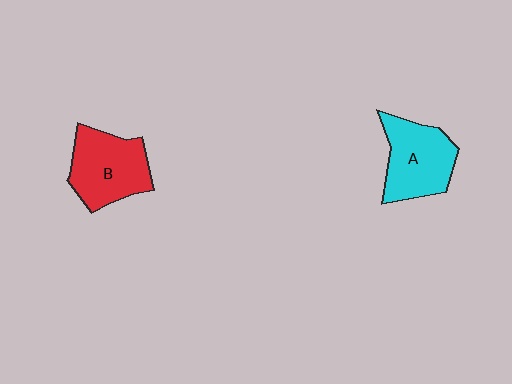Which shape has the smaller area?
Shape A (cyan).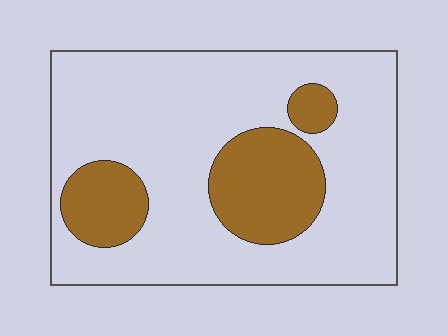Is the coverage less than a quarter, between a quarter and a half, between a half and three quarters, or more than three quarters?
Less than a quarter.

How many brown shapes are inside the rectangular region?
3.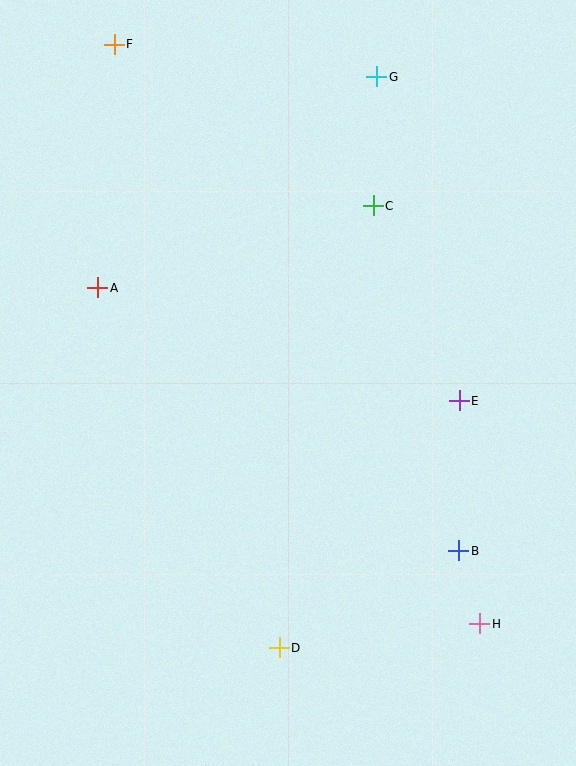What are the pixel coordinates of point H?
Point H is at (480, 624).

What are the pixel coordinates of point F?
Point F is at (114, 44).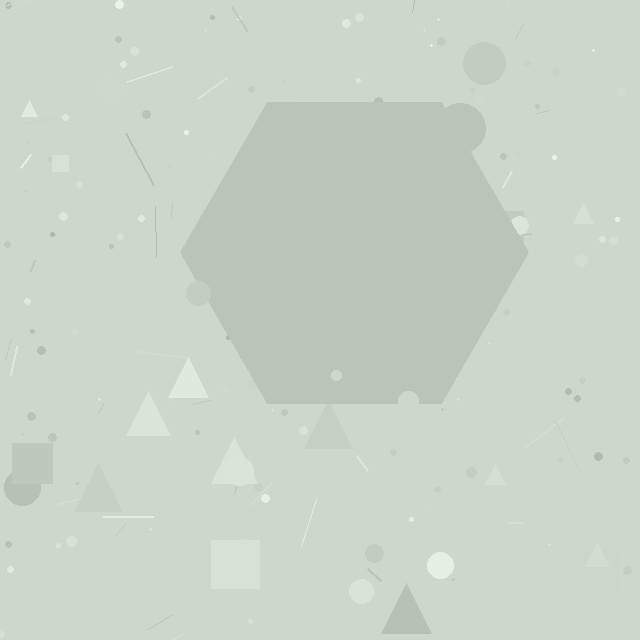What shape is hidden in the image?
A hexagon is hidden in the image.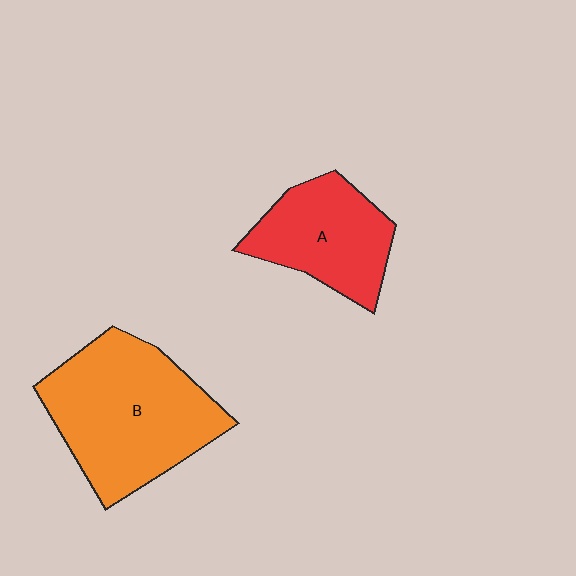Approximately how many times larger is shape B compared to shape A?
Approximately 1.6 times.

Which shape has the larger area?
Shape B (orange).